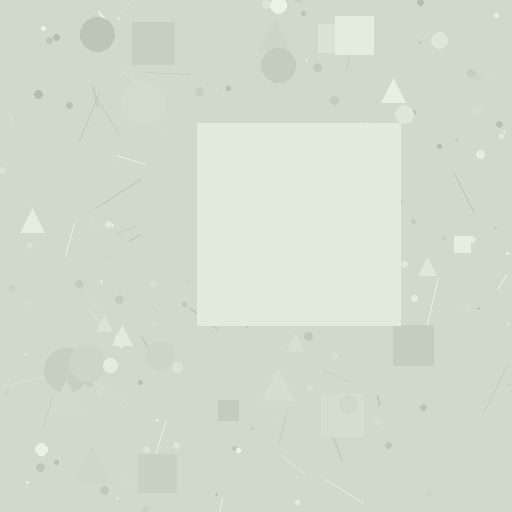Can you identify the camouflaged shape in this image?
The camouflaged shape is a square.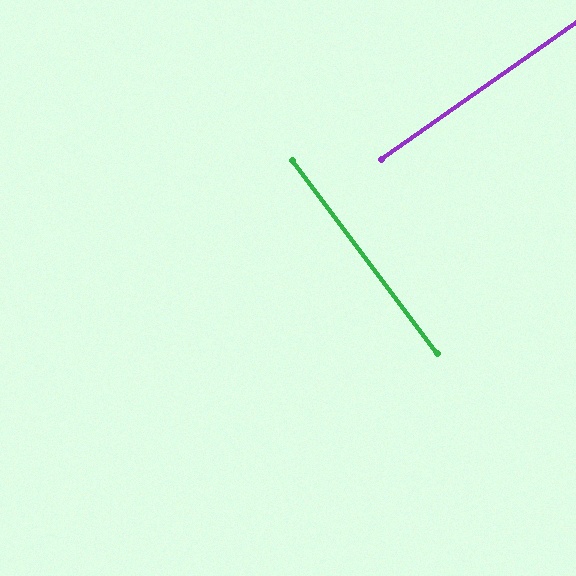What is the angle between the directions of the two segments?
Approximately 88 degrees.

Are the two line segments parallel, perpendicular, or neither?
Perpendicular — they meet at approximately 88°.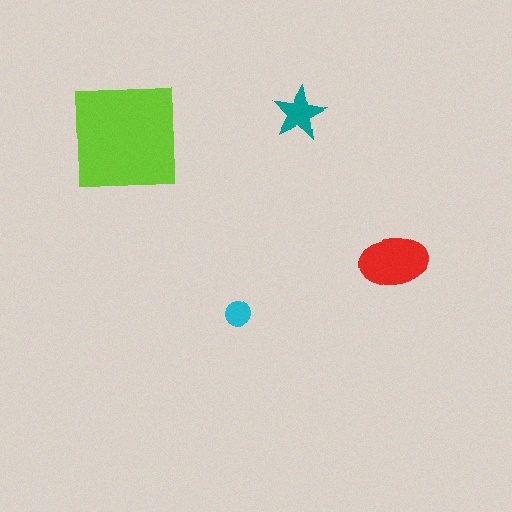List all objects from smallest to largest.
The cyan circle, the teal star, the red ellipse, the lime square.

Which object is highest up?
The teal star is topmost.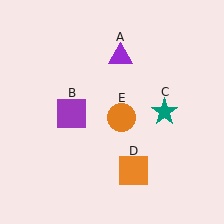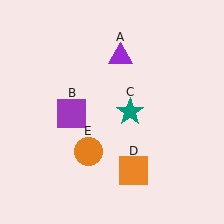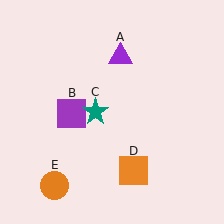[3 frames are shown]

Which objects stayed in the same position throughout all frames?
Purple triangle (object A) and purple square (object B) and orange square (object D) remained stationary.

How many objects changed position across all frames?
2 objects changed position: teal star (object C), orange circle (object E).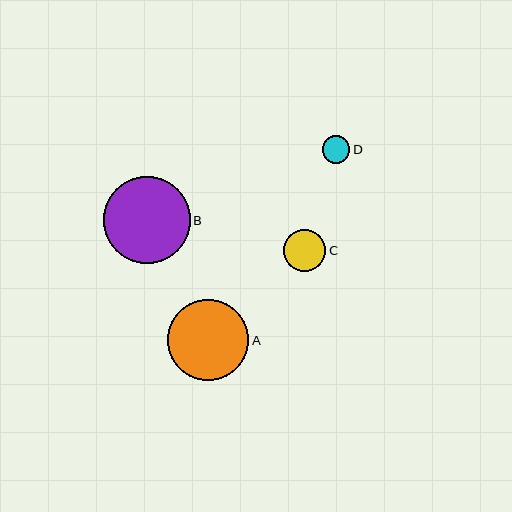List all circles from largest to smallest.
From largest to smallest: B, A, C, D.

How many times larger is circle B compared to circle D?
Circle B is approximately 3.2 times the size of circle D.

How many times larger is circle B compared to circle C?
Circle B is approximately 2.1 times the size of circle C.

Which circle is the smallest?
Circle D is the smallest with a size of approximately 28 pixels.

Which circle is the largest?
Circle B is the largest with a size of approximately 87 pixels.